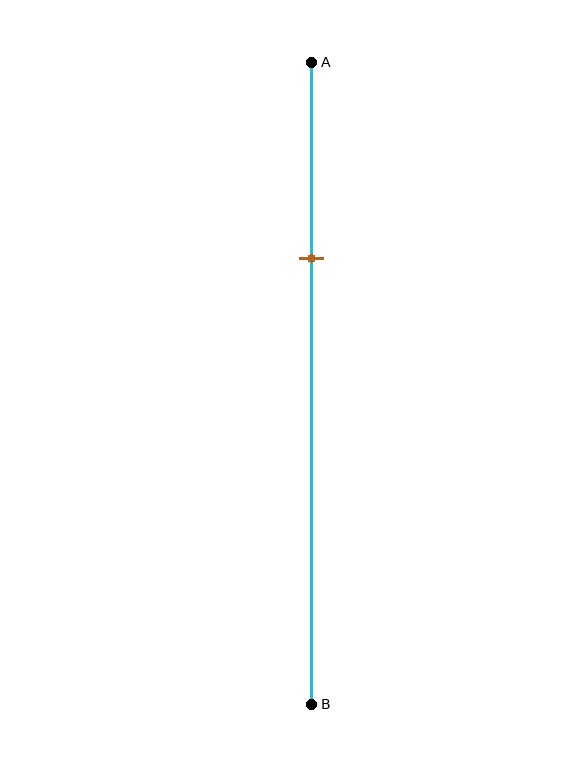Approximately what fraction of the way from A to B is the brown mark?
The brown mark is approximately 30% of the way from A to B.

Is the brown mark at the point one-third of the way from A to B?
Yes, the mark is approximately at the one-third point.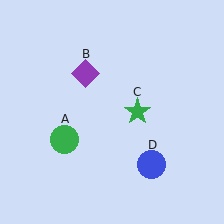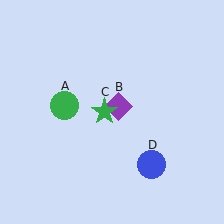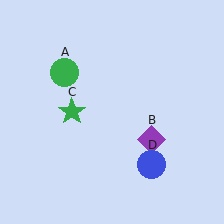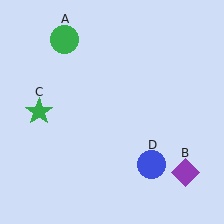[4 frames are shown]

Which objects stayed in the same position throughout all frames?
Blue circle (object D) remained stationary.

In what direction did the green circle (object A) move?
The green circle (object A) moved up.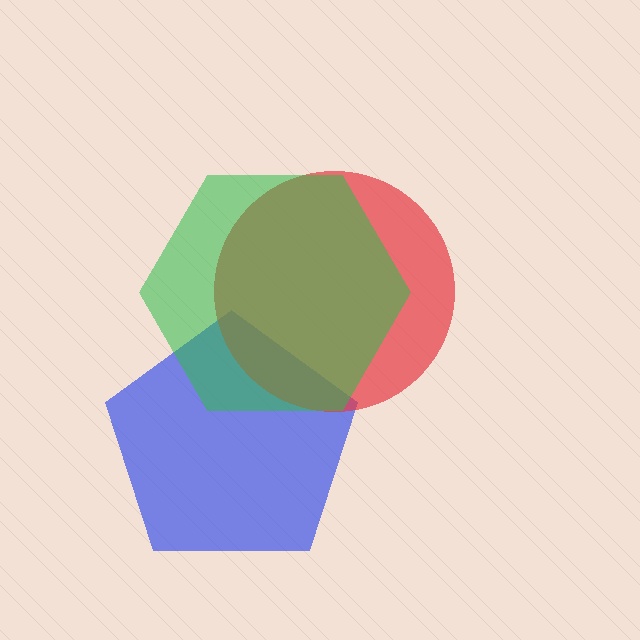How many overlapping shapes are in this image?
There are 3 overlapping shapes in the image.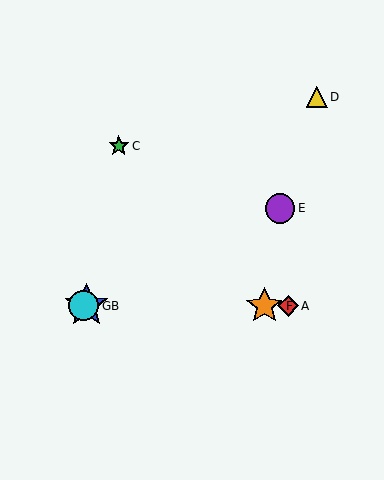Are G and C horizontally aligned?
No, G is at y≈306 and C is at y≈146.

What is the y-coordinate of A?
Object A is at y≈306.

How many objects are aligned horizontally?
4 objects (A, B, F, G) are aligned horizontally.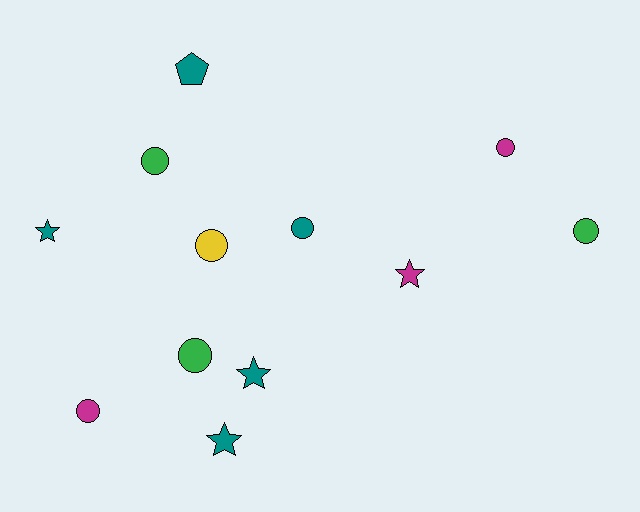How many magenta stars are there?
There is 1 magenta star.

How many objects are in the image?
There are 12 objects.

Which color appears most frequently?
Teal, with 5 objects.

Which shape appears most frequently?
Circle, with 7 objects.